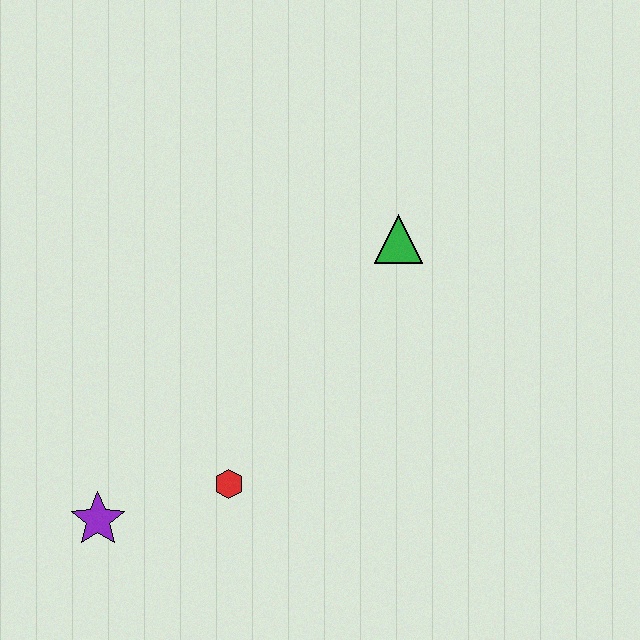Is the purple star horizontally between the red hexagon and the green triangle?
No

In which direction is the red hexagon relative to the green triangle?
The red hexagon is below the green triangle.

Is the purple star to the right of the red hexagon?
No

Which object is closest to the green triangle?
The red hexagon is closest to the green triangle.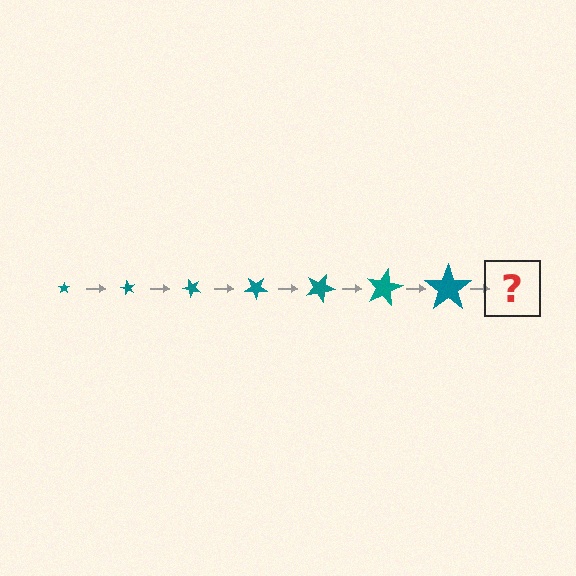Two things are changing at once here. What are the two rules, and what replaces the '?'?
The two rules are that the star grows larger each step and it rotates 60 degrees each step. The '?' should be a star, larger than the previous one and rotated 420 degrees from the start.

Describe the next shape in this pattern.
It should be a star, larger than the previous one and rotated 420 degrees from the start.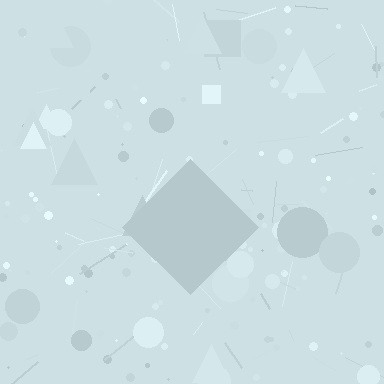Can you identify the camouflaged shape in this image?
The camouflaged shape is a diamond.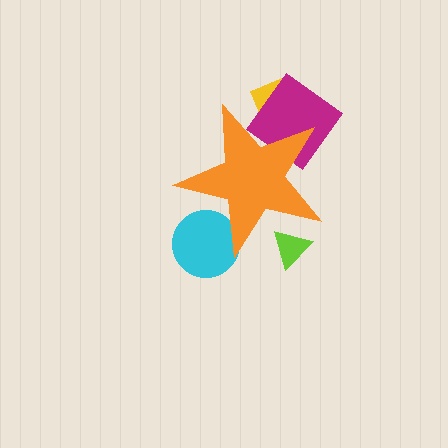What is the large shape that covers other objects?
An orange star.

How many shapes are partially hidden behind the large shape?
4 shapes are partially hidden.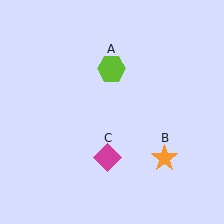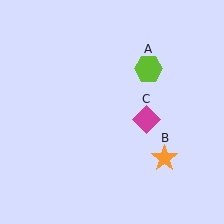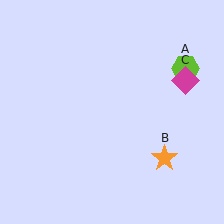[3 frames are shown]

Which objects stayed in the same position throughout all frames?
Orange star (object B) remained stationary.